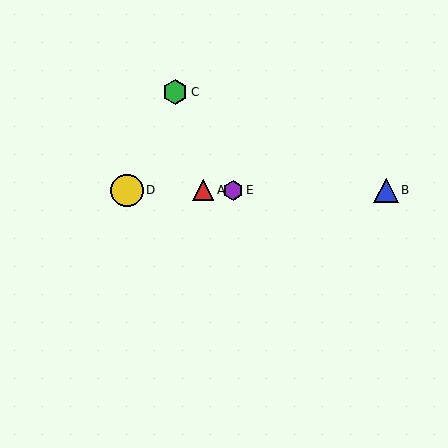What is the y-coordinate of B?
Object B is at y≈190.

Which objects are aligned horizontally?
Objects A, B, D, E are aligned horizontally.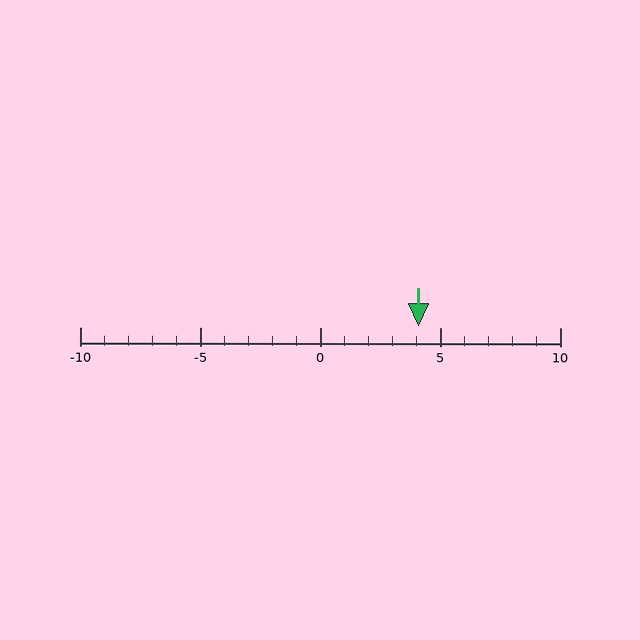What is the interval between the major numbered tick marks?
The major tick marks are spaced 5 units apart.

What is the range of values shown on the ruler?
The ruler shows values from -10 to 10.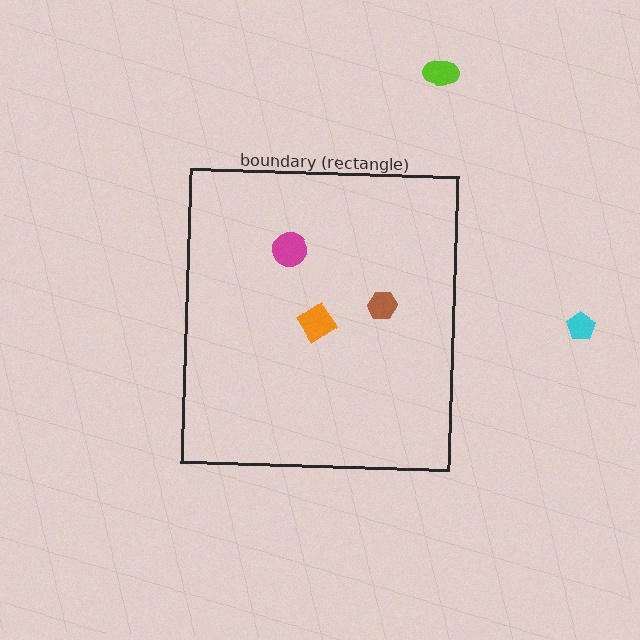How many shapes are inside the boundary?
3 inside, 2 outside.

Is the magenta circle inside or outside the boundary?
Inside.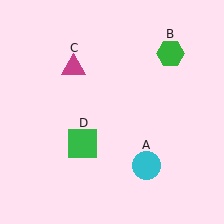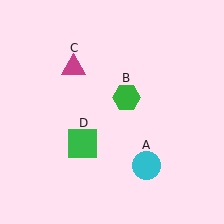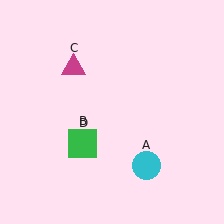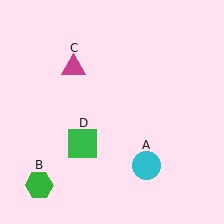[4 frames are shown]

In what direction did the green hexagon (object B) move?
The green hexagon (object B) moved down and to the left.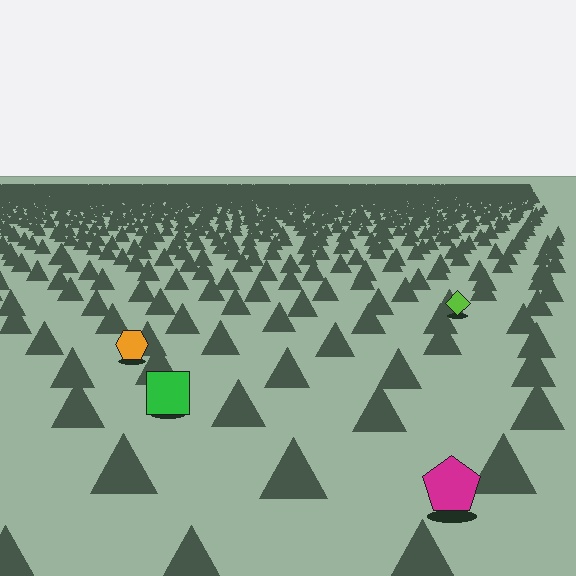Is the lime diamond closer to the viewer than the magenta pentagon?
No. The magenta pentagon is closer — you can tell from the texture gradient: the ground texture is coarser near it.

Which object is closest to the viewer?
The magenta pentagon is closest. The texture marks near it are larger and more spread out.